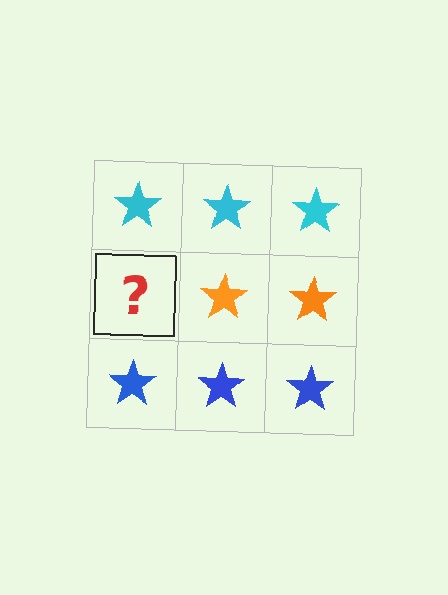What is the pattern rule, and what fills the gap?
The rule is that each row has a consistent color. The gap should be filled with an orange star.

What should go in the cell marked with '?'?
The missing cell should contain an orange star.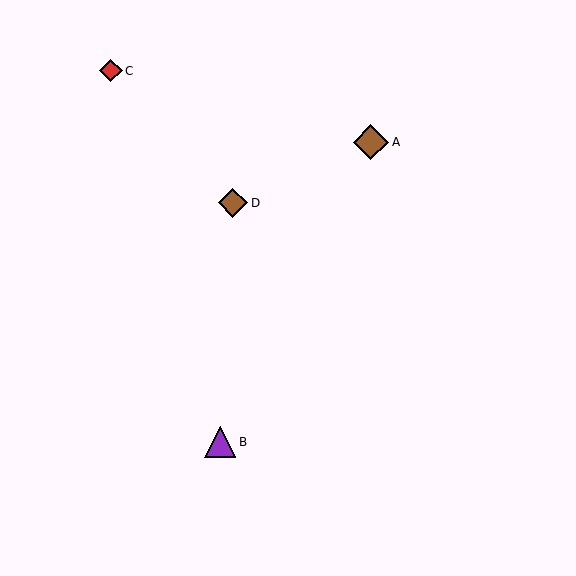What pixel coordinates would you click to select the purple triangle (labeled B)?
Click at (220, 442) to select the purple triangle B.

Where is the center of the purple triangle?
The center of the purple triangle is at (220, 442).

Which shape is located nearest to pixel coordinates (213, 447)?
The purple triangle (labeled B) at (220, 442) is nearest to that location.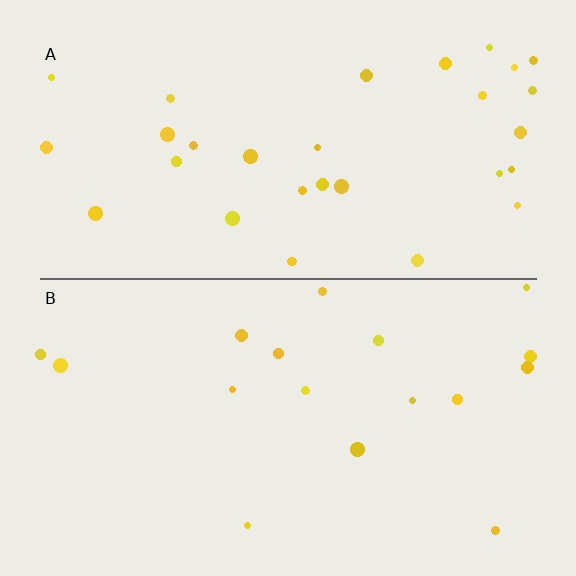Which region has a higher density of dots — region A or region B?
A (the top).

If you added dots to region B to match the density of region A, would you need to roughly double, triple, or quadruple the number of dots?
Approximately double.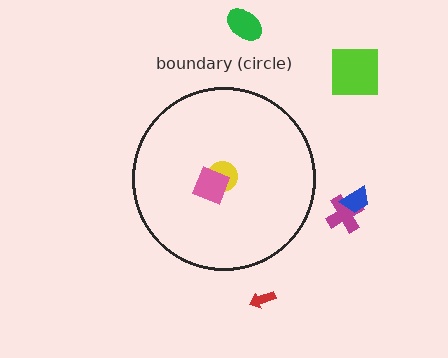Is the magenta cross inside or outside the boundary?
Outside.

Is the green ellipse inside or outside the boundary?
Outside.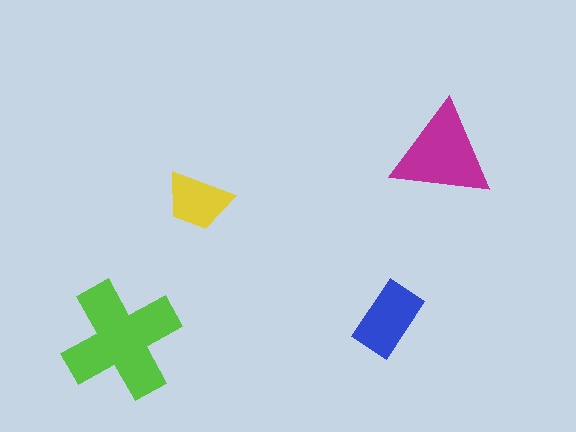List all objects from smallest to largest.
The yellow trapezoid, the blue rectangle, the magenta triangle, the lime cross.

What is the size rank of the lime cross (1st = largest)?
1st.